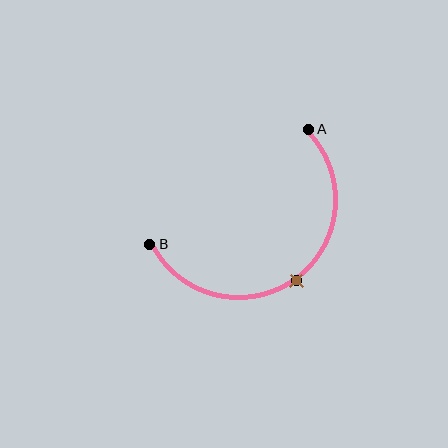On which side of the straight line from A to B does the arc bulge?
The arc bulges below and to the right of the straight line connecting A and B.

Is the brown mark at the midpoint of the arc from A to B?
Yes. The brown mark lies on the arc at equal arc-length from both A and B — it is the arc midpoint.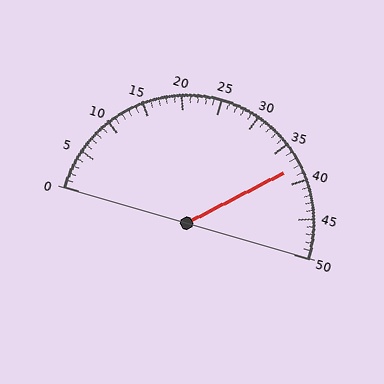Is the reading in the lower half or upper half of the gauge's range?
The reading is in the upper half of the range (0 to 50).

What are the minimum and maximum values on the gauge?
The gauge ranges from 0 to 50.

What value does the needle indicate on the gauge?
The needle indicates approximately 38.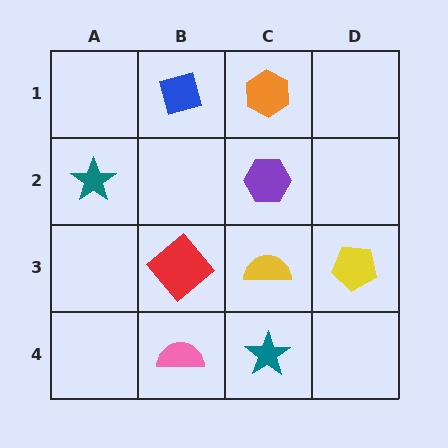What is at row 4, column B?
A pink semicircle.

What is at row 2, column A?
A teal star.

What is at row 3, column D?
A yellow pentagon.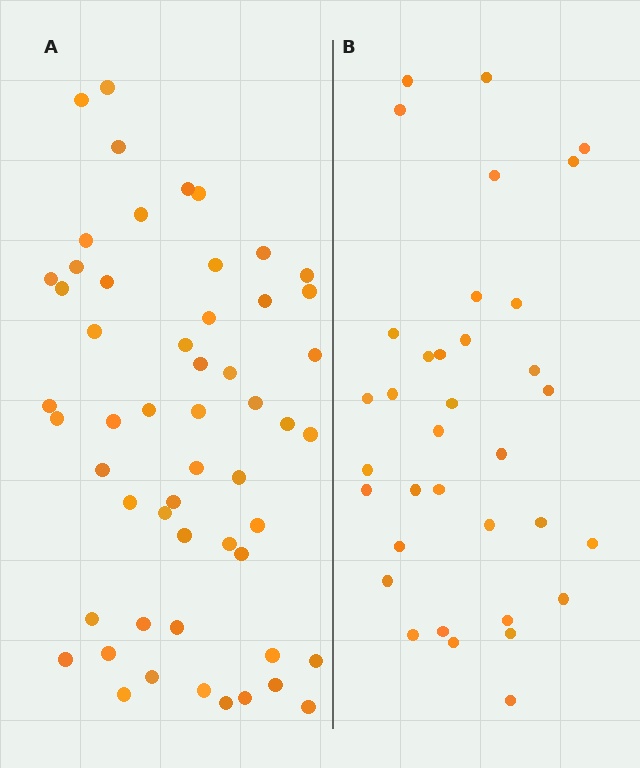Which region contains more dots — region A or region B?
Region A (the left region) has more dots.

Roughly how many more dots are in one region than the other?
Region A has approximately 20 more dots than region B.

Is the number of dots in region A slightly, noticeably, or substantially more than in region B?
Region A has substantially more. The ratio is roughly 1.5 to 1.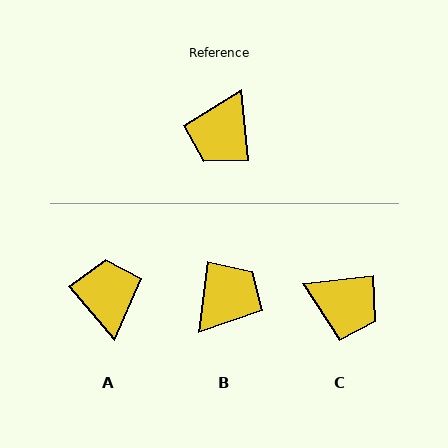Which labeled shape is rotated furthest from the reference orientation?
B, about 166 degrees away.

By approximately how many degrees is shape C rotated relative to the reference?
Approximately 91 degrees counter-clockwise.